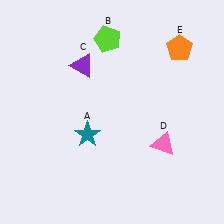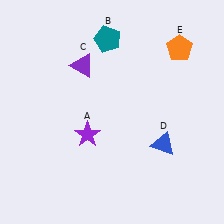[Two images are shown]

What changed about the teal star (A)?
In Image 1, A is teal. In Image 2, it changed to purple.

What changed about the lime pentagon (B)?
In Image 1, B is lime. In Image 2, it changed to teal.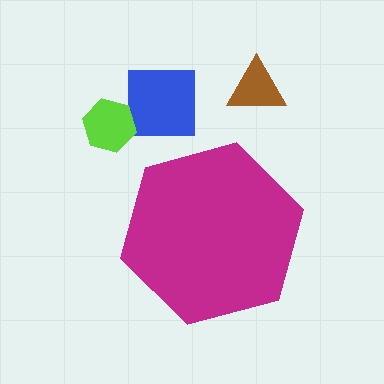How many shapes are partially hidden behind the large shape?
0 shapes are partially hidden.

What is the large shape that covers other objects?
A magenta hexagon.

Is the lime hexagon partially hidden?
No, the lime hexagon is fully visible.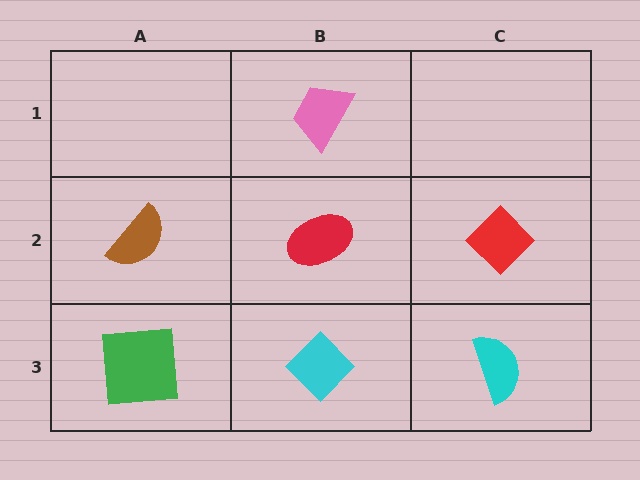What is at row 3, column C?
A cyan semicircle.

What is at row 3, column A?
A green square.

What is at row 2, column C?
A red diamond.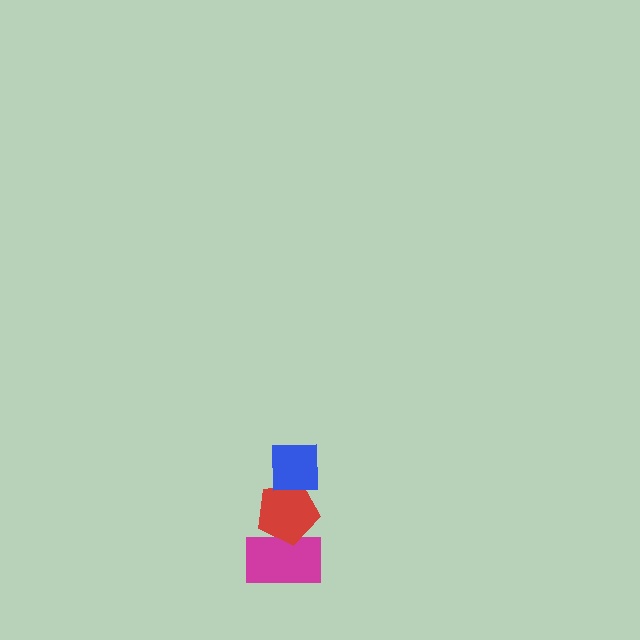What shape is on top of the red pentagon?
The blue square is on top of the red pentagon.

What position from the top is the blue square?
The blue square is 1st from the top.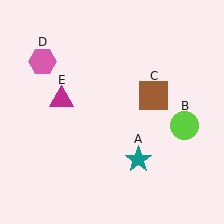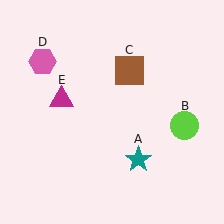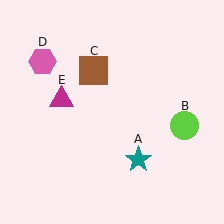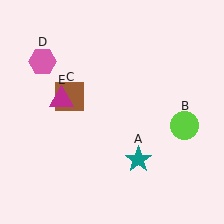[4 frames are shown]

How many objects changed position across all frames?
1 object changed position: brown square (object C).